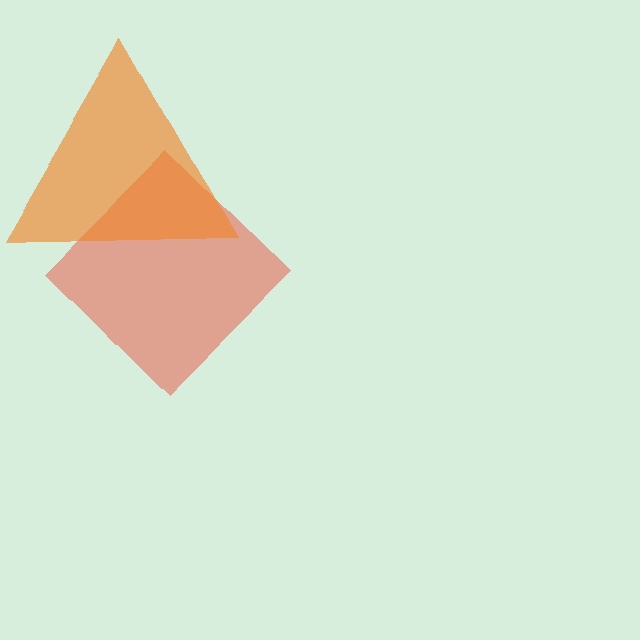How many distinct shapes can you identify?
There are 2 distinct shapes: a red diamond, an orange triangle.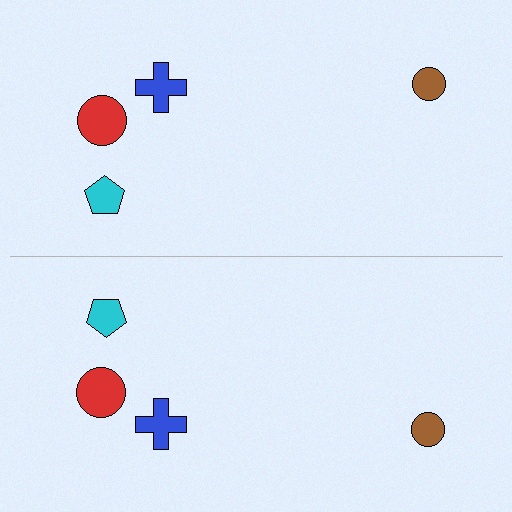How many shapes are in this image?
There are 8 shapes in this image.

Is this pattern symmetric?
Yes, this pattern has bilateral (reflection) symmetry.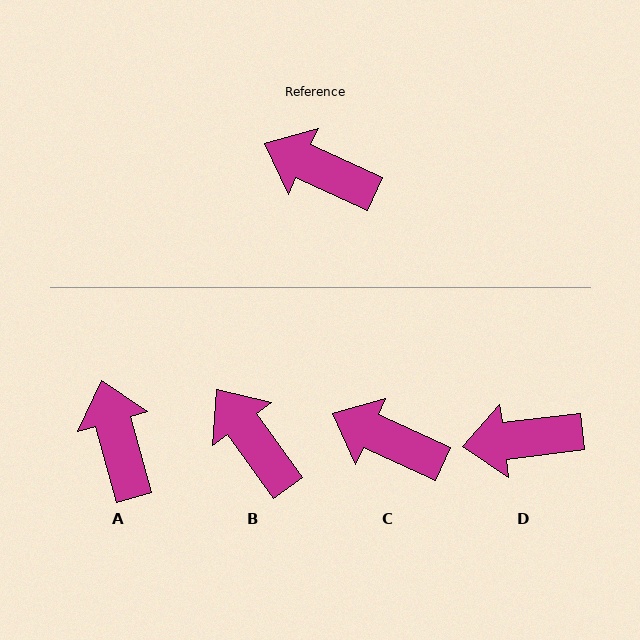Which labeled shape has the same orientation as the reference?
C.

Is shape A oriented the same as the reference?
No, it is off by about 50 degrees.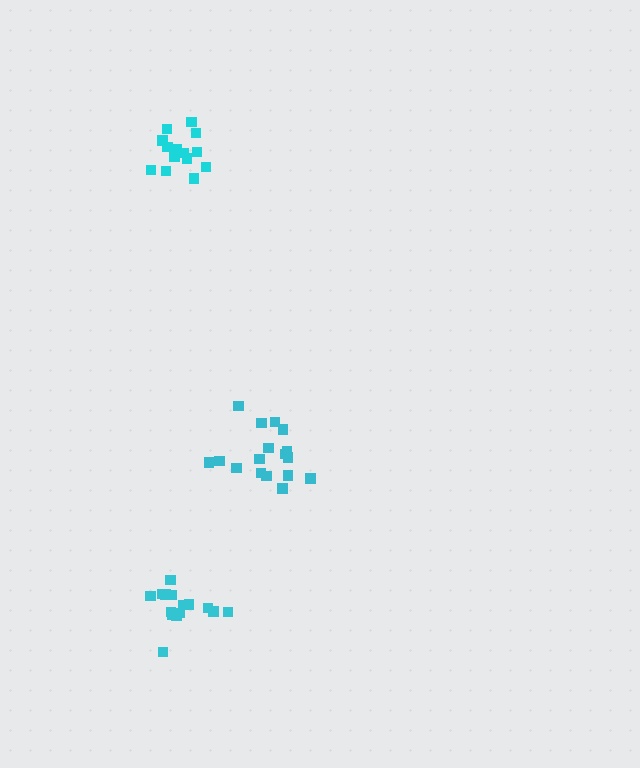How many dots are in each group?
Group 1: 14 dots, Group 2: 17 dots, Group 3: 17 dots (48 total).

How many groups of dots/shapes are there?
There are 3 groups.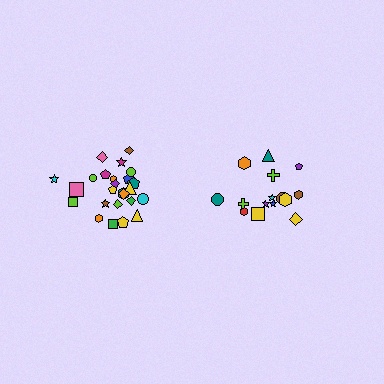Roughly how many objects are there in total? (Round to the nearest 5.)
Roughly 40 objects in total.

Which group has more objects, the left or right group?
The left group.